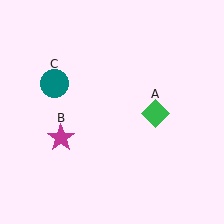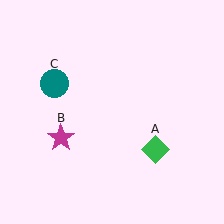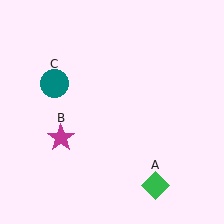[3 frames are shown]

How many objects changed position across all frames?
1 object changed position: green diamond (object A).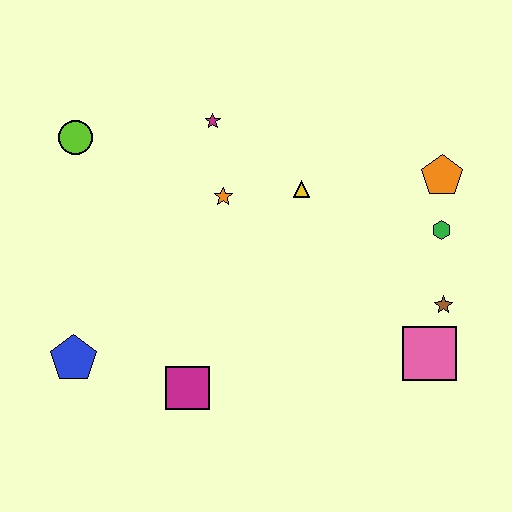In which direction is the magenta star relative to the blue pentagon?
The magenta star is above the blue pentagon.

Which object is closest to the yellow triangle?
The orange star is closest to the yellow triangle.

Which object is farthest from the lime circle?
The pink square is farthest from the lime circle.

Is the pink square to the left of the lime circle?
No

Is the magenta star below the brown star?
No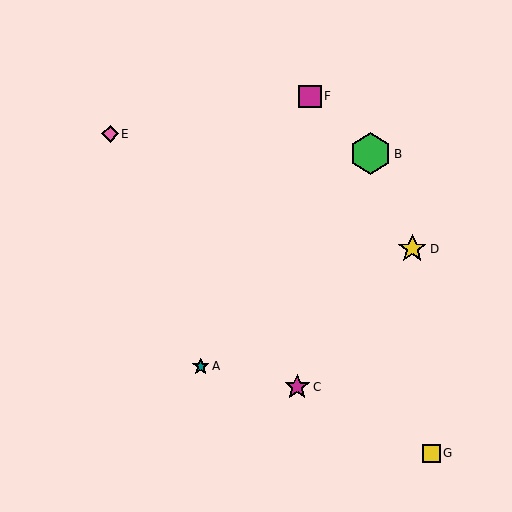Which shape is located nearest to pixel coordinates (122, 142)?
The pink diamond (labeled E) at (110, 134) is nearest to that location.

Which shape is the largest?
The green hexagon (labeled B) is the largest.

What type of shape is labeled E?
Shape E is a pink diamond.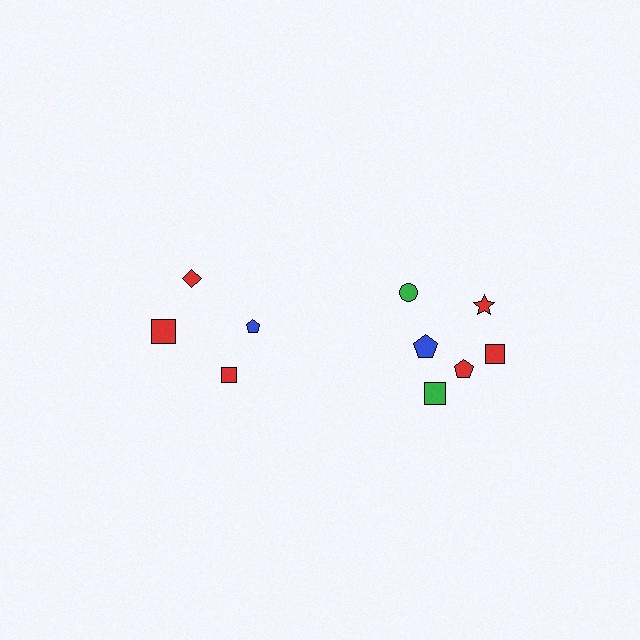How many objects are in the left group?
There are 4 objects.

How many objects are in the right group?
There are 6 objects.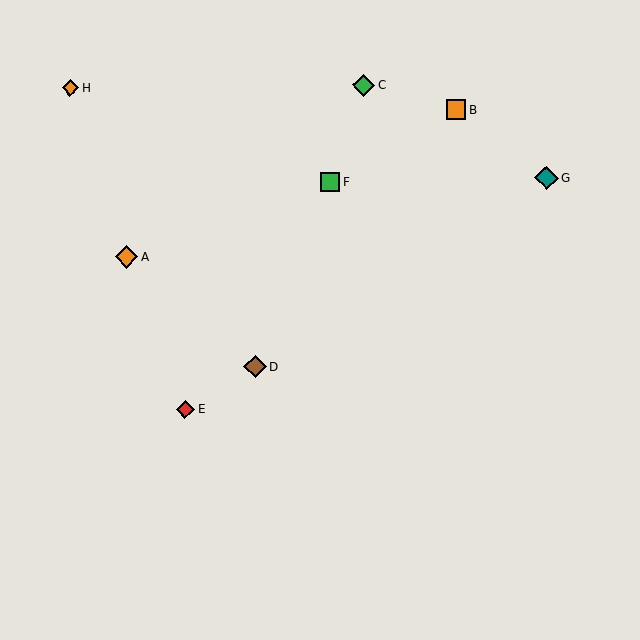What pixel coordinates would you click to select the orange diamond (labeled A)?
Click at (126, 257) to select the orange diamond A.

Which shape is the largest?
The teal diamond (labeled G) is the largest.